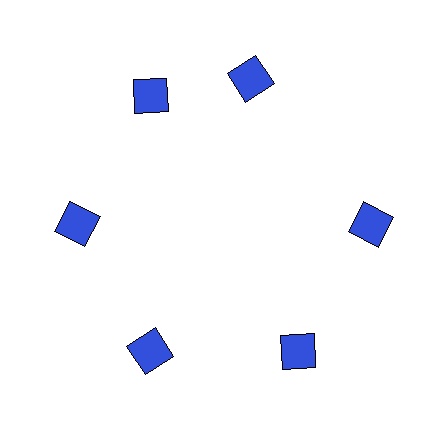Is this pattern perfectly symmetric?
No. The 6 blue squares are arranged in a ring, but one element near the 1 o'clock position is rotated out of alignment along the ring, breaking the 6-fold rotational symmetry.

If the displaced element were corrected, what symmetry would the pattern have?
It would have 6-fold rotational symmetry — the pattern would map onto itself every 60 degrees.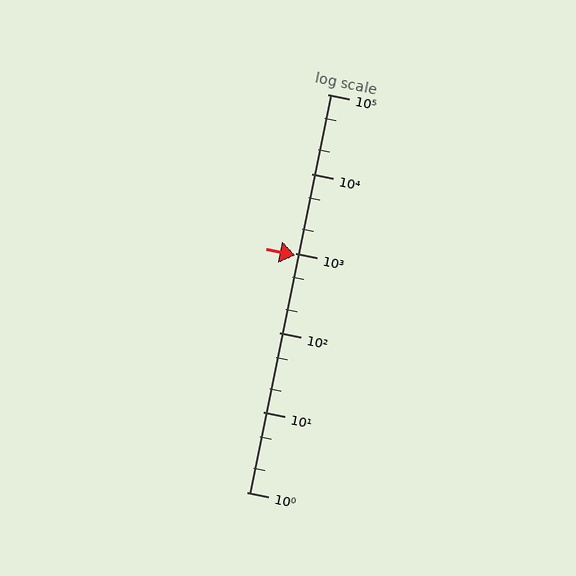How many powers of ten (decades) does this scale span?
The scale spans 5 decades, from 1 to 100000.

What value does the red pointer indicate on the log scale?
The pointer indicates approximately 930.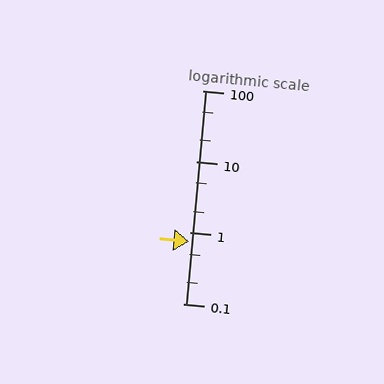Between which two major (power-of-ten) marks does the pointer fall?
The pointer is between 0.1 and 1.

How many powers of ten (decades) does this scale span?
The scale spans 3 decades, from 0.1 to 100.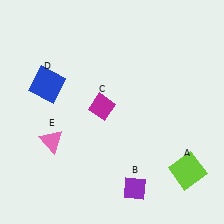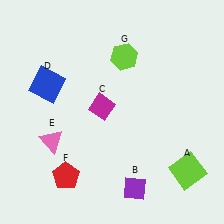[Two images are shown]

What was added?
A red pentagon (F), a lime hexagon (G) were added in Image 2.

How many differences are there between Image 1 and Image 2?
There are 2 differences between the two images.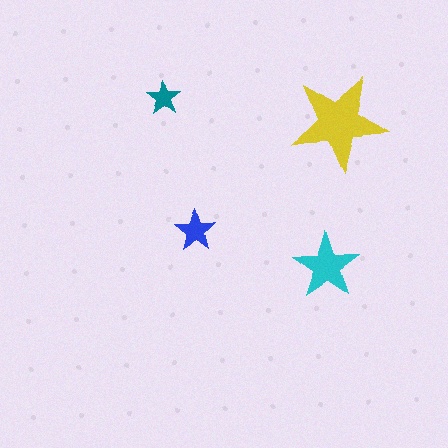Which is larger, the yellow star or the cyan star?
The yellow one.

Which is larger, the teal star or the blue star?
The blue one.